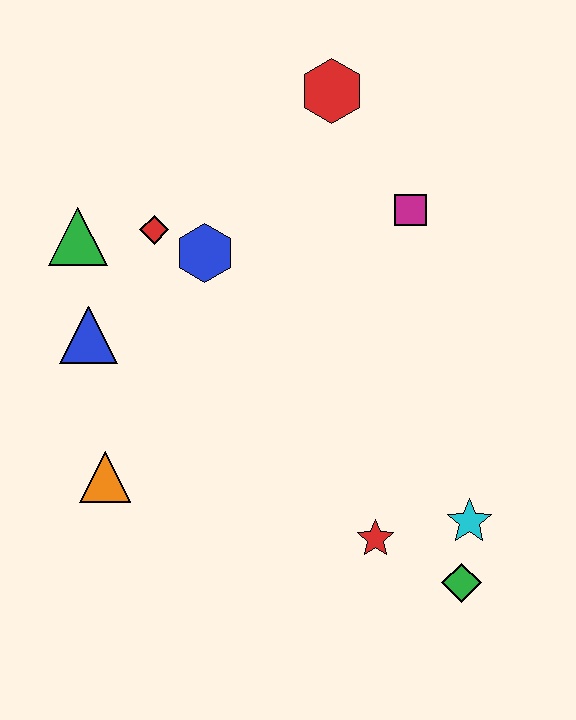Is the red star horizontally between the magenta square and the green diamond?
No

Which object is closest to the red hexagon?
The magenta square is closest to the red hexagon.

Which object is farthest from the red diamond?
The green diamond is farthest from the red diamond.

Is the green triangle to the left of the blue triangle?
Yes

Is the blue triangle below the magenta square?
Yes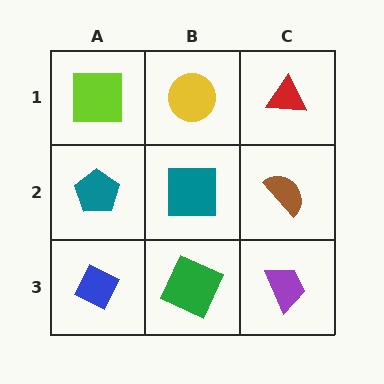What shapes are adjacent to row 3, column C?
A brown semicircle (row 2, column C), a green square (row 3, column B).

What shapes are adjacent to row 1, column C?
A brown semicircle (row 2, column C), a yellow circle (row 1, column B).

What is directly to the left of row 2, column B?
A teal pentagon.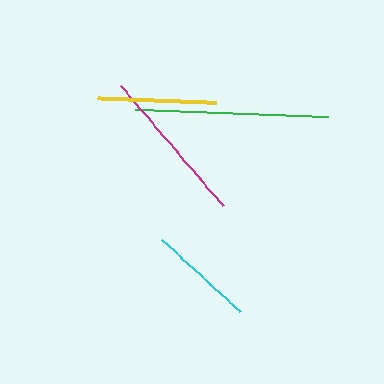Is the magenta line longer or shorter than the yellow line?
The magenta line is longer than the yellow line.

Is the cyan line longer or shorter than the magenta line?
The magenta line is longer than the cyan line.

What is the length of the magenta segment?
The magenta segment is approximately 158 pixels long.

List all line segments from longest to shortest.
From longest to shortest: green, magenta, yellow, cyan.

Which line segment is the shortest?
The cyan line is the shortest at approximately 106 pixels.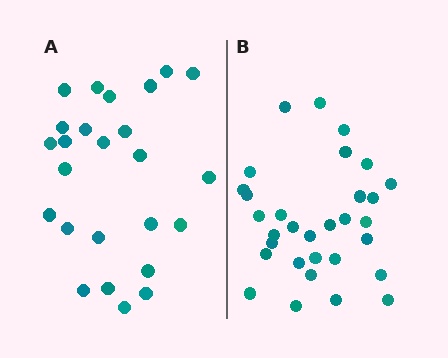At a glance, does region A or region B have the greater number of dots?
Region B (the right region) has more dots.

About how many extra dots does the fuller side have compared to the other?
Region B has about 6 more dots than region A.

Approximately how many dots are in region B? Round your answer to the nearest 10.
About 30 dots. (The exact count is 31, which rounds to 30.)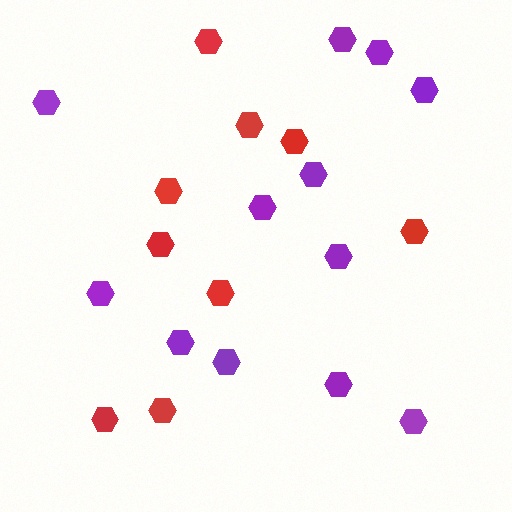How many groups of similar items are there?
There are 2 groups: one group of purple hexagons (12) and one group of red hexagons (9).